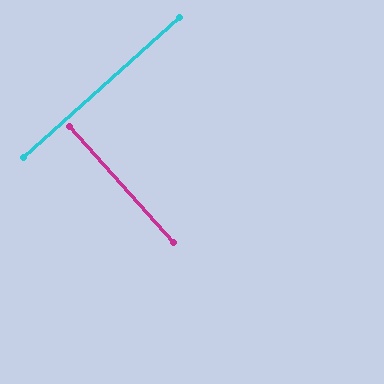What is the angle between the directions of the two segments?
Approximately 90 degrees.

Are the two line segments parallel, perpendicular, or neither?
Perpendicular — they meet at approximately 90°.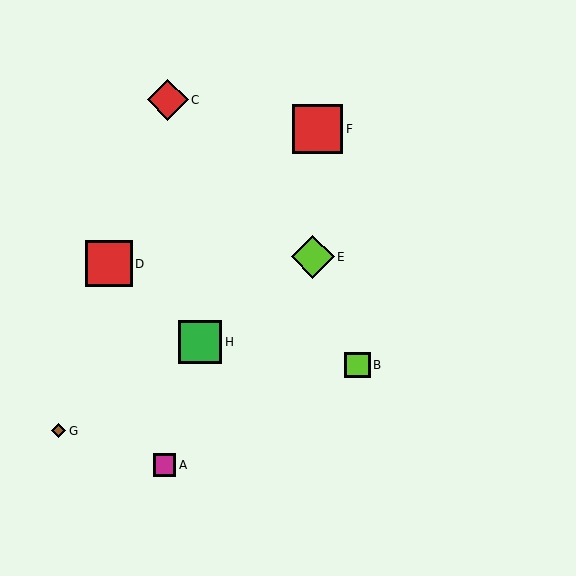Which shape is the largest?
The red square (labeled F) is the largest.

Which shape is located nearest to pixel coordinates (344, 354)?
The lime square (labeled B) at (357, 365) is nearest to that location.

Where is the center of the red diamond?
The center of the red diamond is at (168, 100).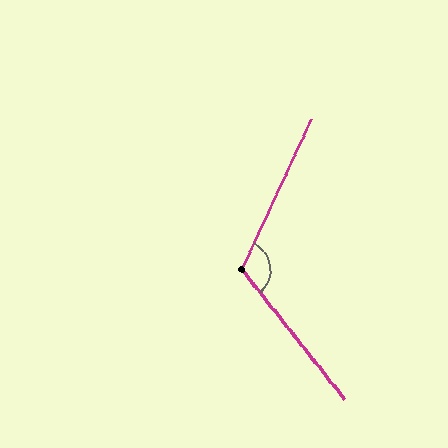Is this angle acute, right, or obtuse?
It is obtuse.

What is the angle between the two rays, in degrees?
Approximately 117 degrees.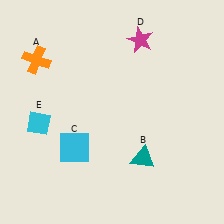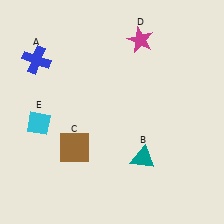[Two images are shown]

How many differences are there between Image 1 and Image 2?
There are 2 differences between the two images.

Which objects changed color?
A changed from orange to blue. C changed from cyan to brown.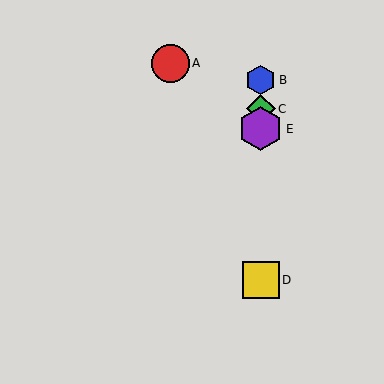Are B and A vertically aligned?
No, B is at x≈261 and A is at x≈170.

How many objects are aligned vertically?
4 objects (B, C, D, E) are aligned vertically.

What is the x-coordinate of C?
Object C is at x≈261.